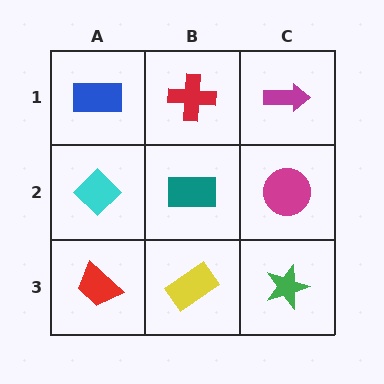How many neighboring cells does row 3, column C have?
2.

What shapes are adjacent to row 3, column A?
A cyan diamond (row 2, column A), a yellow rectangle (row 3, column B).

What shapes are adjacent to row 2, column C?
A magenta arrow (row 1, column C), a green star (row 3, column C), a teal rectangle (row 2, column B).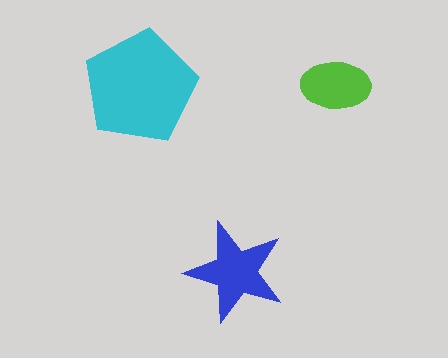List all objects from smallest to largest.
The lime ellipse, the blue star, the cyan pentagon.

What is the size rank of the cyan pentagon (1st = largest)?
1st.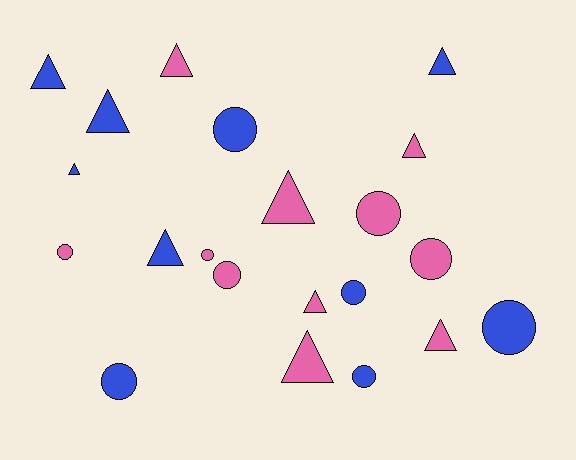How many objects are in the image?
There are 21 objects.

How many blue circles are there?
There are 5 blue circles.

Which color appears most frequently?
Pink, with 11 objects.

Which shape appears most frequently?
Triangle, with 11 objects.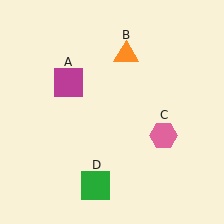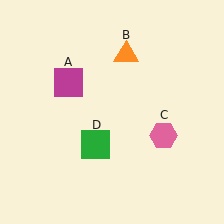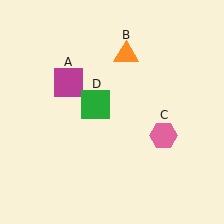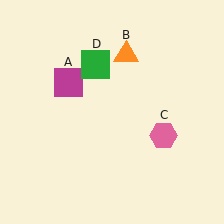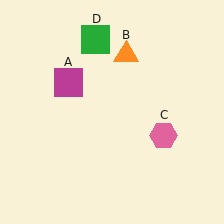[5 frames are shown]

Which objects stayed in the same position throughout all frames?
Magenta square (object A) and orange triangle (object B) and pink hexagon (object C) remained stationary.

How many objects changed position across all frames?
1 object changed position: green square (object D).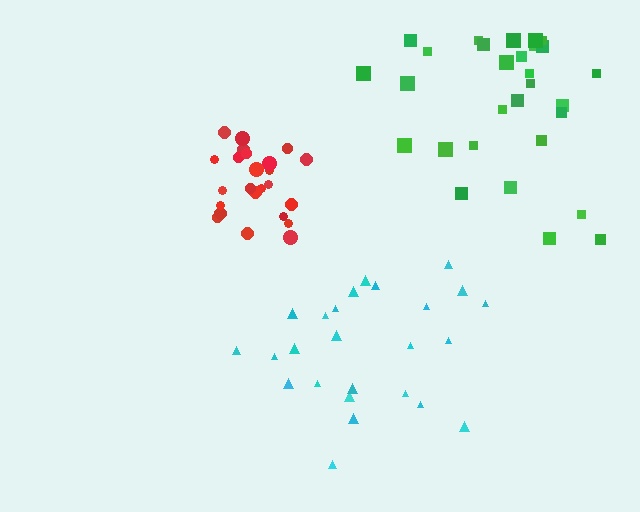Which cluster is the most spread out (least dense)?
Green.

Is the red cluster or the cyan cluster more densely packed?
Red.